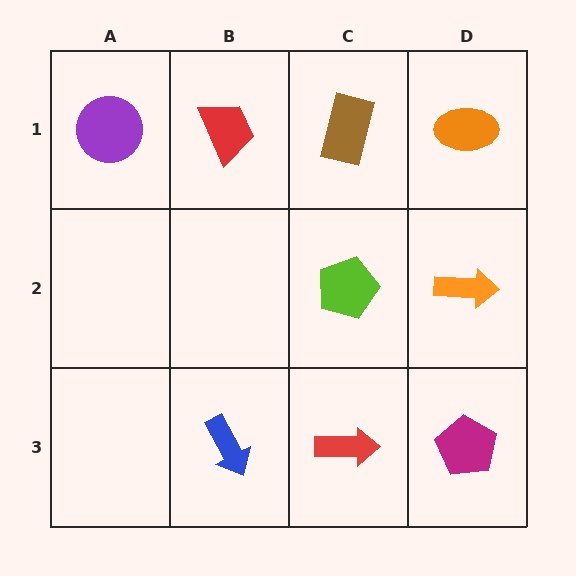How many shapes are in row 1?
4 shapes.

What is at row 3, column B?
A blue arrow.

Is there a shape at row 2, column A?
No, that cell is empty.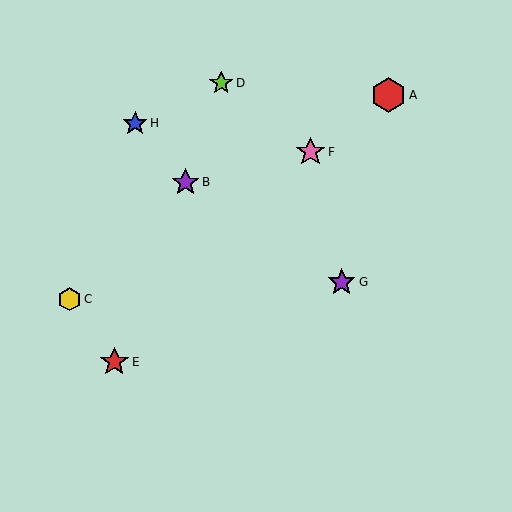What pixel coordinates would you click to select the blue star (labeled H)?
Click at (135, 123) to select the blue star H.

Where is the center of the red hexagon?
The center of the red hexagon is at (388, 95).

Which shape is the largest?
The red hexagon (labeled A) is the largest.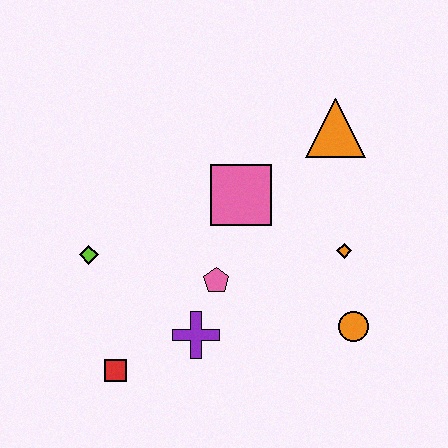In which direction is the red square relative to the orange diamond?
The red square is to the left of the orange diamond.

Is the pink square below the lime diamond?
No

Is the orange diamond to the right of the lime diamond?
Yes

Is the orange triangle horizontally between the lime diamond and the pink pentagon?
No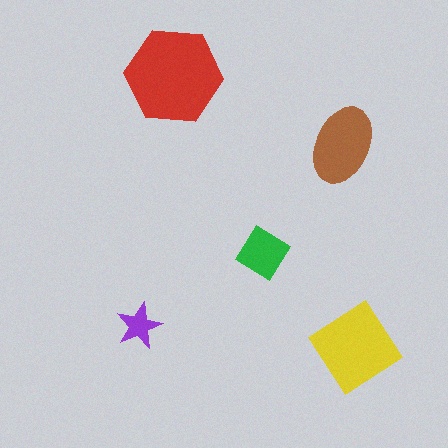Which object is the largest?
The red hexagon.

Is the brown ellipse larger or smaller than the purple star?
Larger.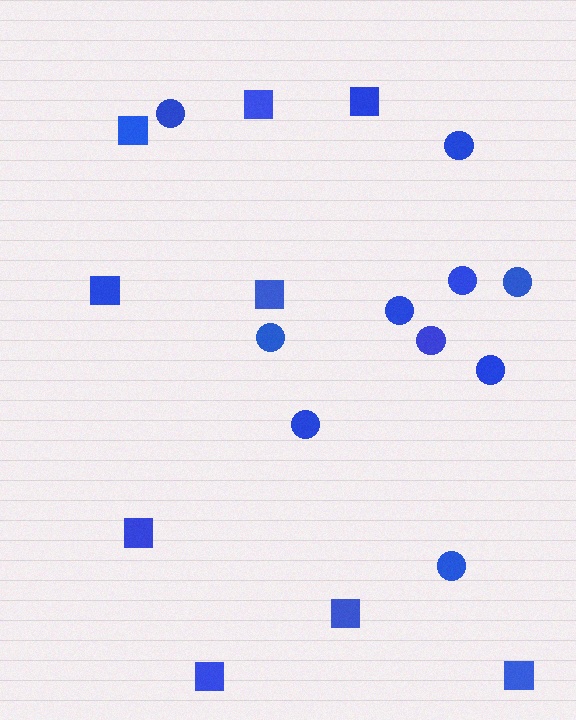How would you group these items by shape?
There are 2 groups: one group of squares (9) and one group of circles (10).